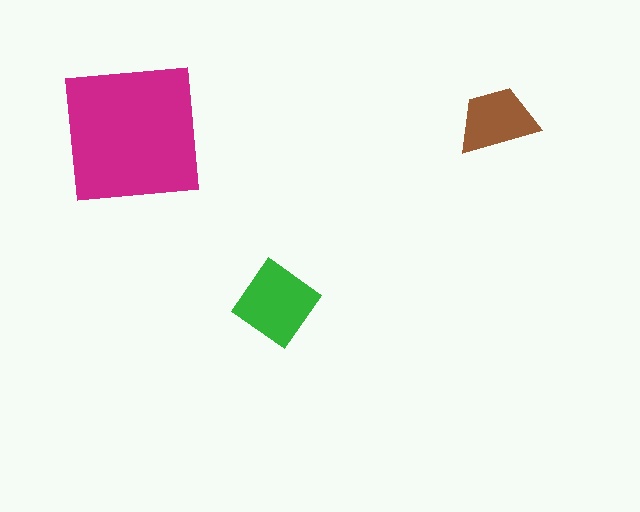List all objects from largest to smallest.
The magenta square, the green diamond, the brown trapezoid.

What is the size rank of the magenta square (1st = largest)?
1st.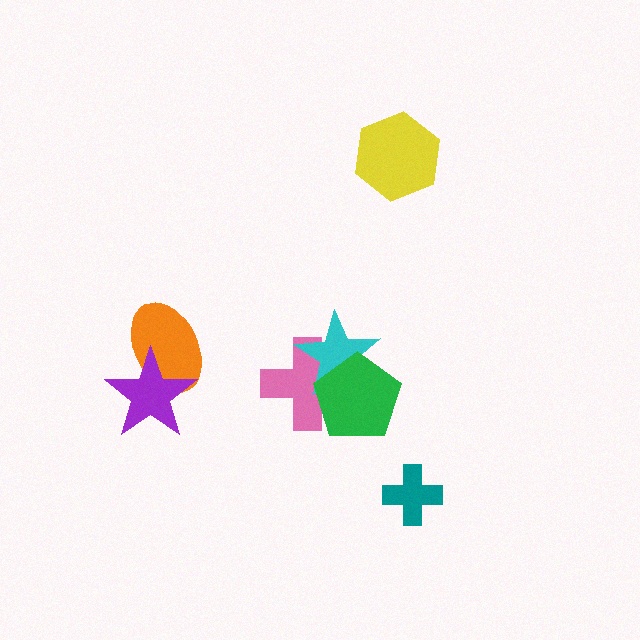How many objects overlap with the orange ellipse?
1 object overlaps with the orange ellipse.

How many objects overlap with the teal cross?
0 objects overlap with the teal cross.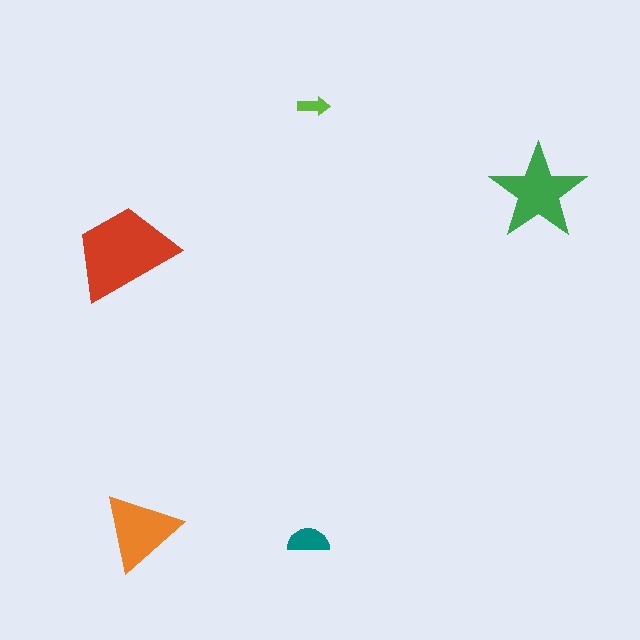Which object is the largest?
The red trapezoid.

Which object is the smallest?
The lime arrow.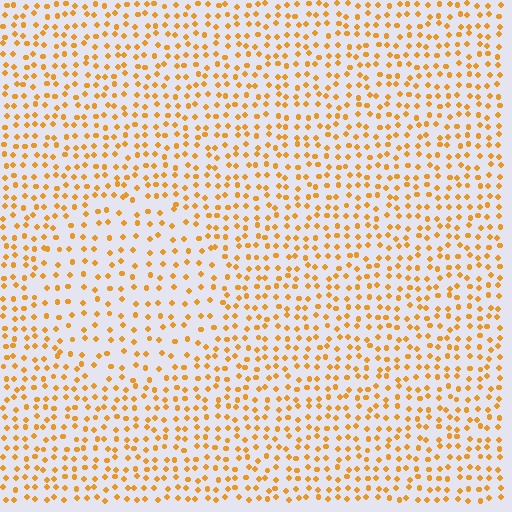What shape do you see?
I see a circle.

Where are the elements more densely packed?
The elements are more densely packed outside the circle boundary.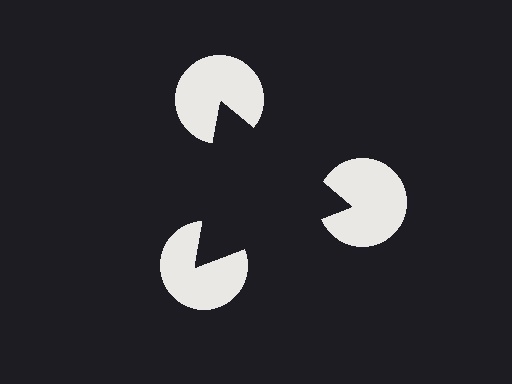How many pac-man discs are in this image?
There are 3 — one at each vertex of the illusory triangle.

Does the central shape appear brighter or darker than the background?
It typically appears slightly darker than the background, even though no actual brightness change is drawn.